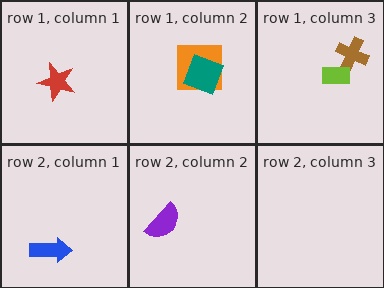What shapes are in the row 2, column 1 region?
The blue arrow.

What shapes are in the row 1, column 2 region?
The orange square, the teal diamond.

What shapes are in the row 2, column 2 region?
The purple semicircle.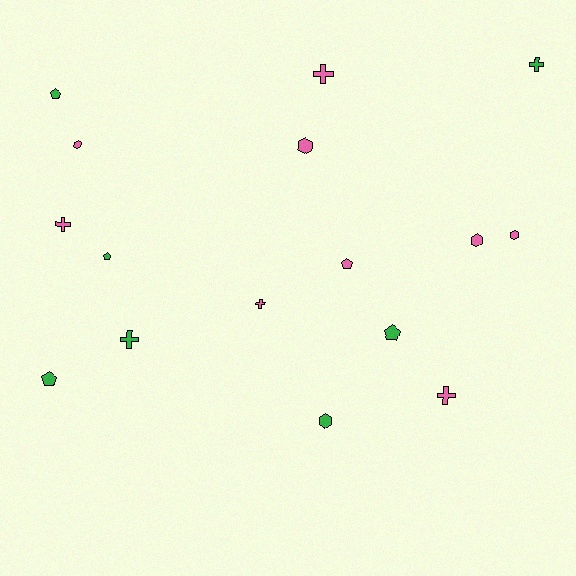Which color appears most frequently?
Pink, with 9 objects.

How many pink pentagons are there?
There is 1 pink pentagon.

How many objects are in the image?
There are 16 objects.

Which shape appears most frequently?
Cross, with 6 objects.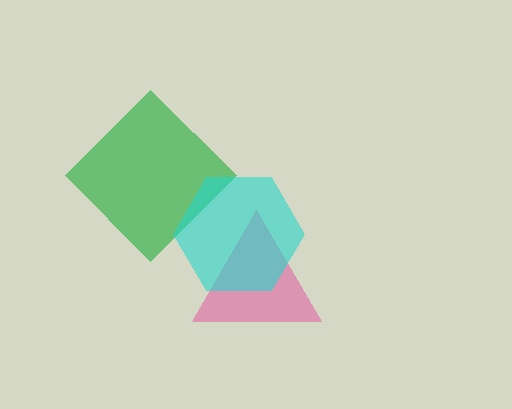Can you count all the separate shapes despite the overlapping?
Yes, there are 3 separate shapes.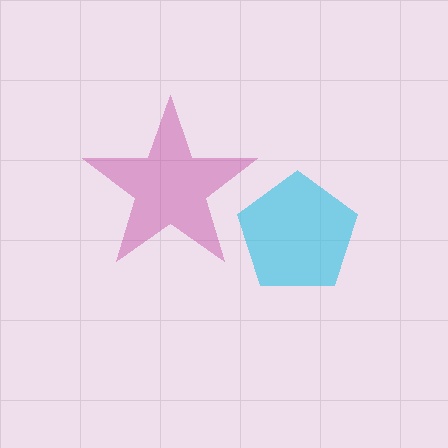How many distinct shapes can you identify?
There are 2 distinct shapes: a magenta star, a cyan pentagon.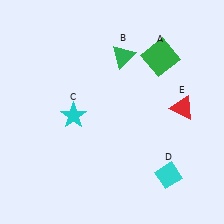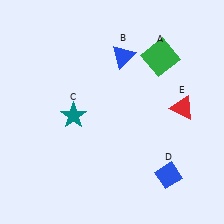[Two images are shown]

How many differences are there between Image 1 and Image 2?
There are 3 differences between the two images.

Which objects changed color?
B changed from green to blue. C changed from cyan to teal. D changed from cyan to blue.